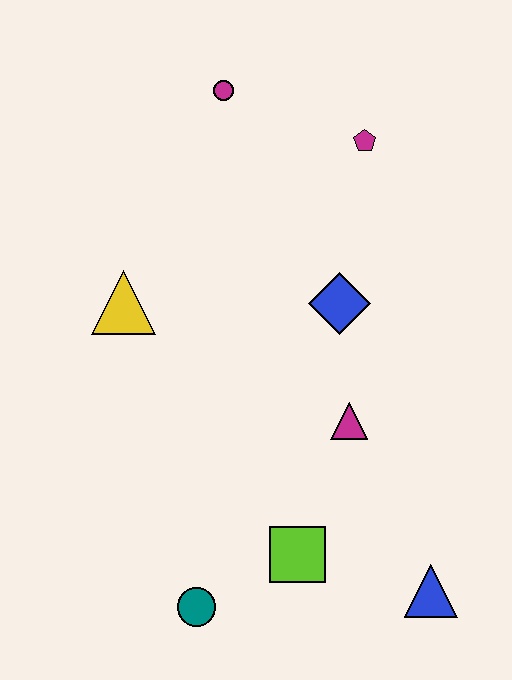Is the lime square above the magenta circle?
No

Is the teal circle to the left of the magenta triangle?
Yes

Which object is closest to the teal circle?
The lime square is closest to the teal circle.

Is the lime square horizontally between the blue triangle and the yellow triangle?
Yes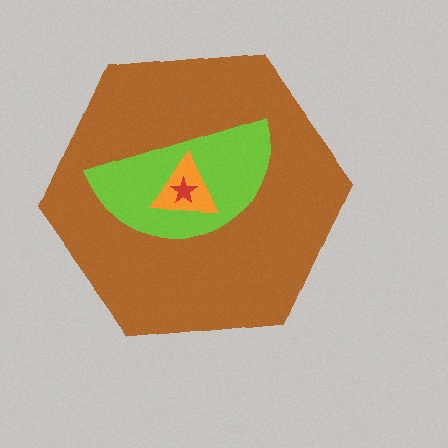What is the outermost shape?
The brown hexagon.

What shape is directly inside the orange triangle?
The red star.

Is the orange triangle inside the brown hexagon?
Yes.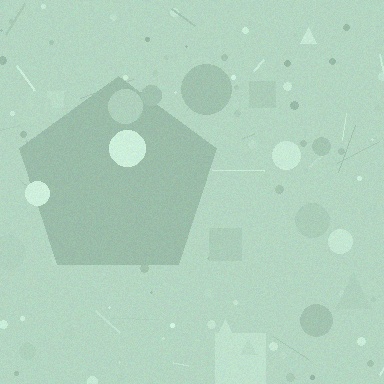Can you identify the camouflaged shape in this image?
The camouflaged shape is a pentagon.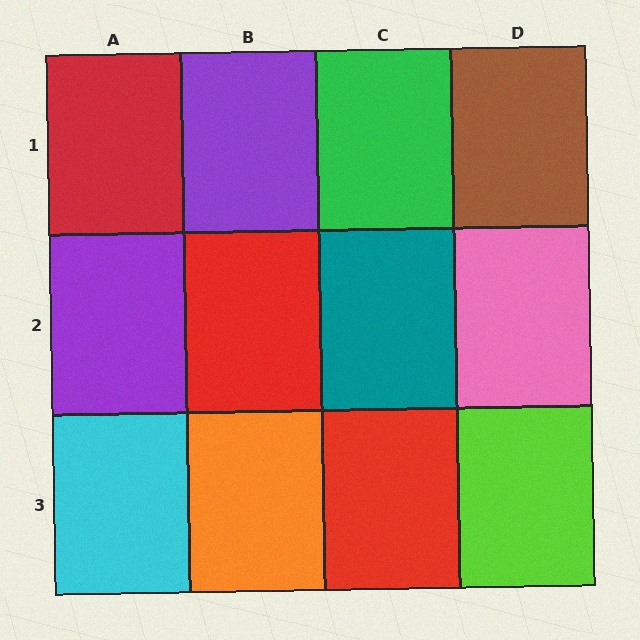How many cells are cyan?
1 cell is cyan.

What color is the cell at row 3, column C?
Red.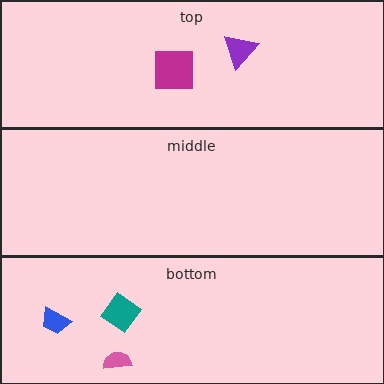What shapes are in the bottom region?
The blue trapezoid, the pink semicircle, the teal diamond.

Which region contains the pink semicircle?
The bottom region.